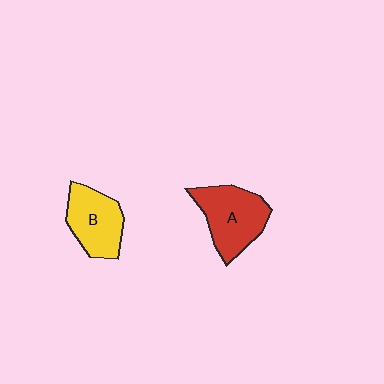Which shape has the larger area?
Shape A (red).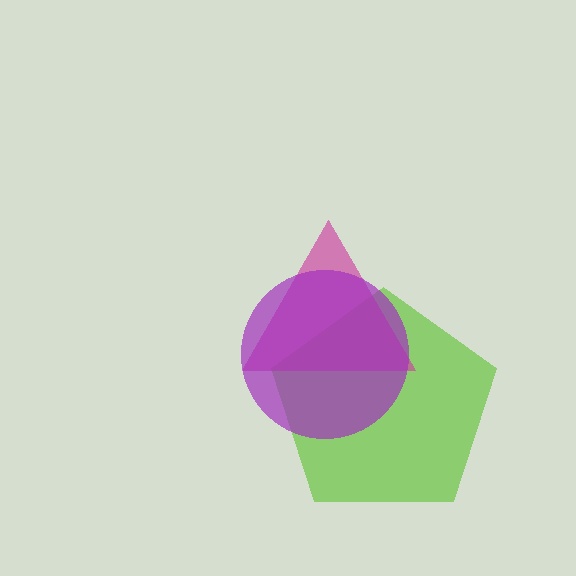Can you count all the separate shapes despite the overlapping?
Yes, there are 3 separate shapes.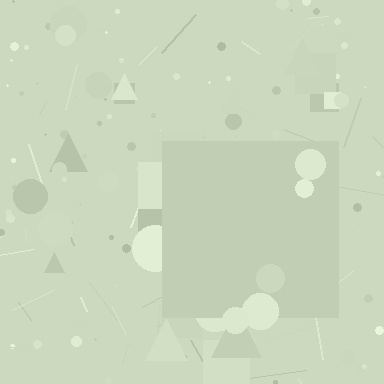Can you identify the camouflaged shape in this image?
The camouflaged shape is a square.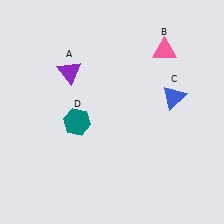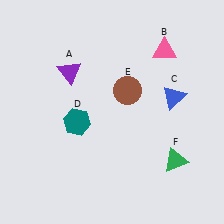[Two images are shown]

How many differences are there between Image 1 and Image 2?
There are 2 differences between the two images.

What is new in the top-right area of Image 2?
A brown circle (E) was added in the top-right area of Image 2.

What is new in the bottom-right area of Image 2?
A green triangle (F) was added in the bottom-right area of Image 2.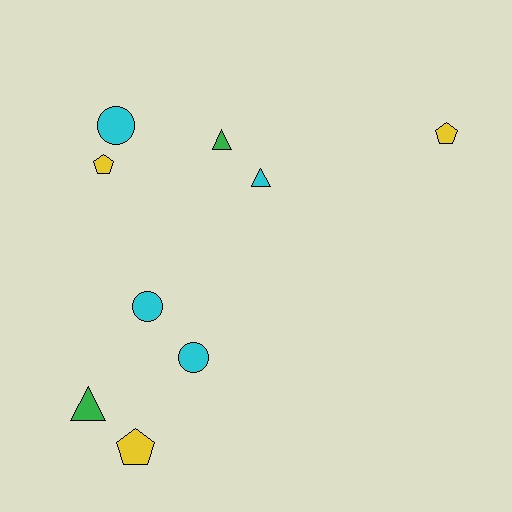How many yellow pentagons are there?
There are 3 yellow pentagons.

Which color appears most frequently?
Cyan, with 4 objects.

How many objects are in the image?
There are 9 objects.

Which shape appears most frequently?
Pentagon, with 3 objects.